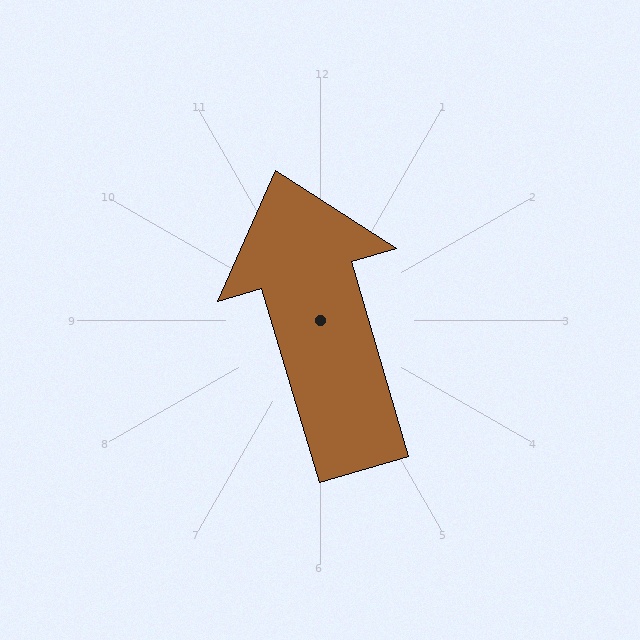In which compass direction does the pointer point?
North.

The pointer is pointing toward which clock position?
Roughly 11 o'clock.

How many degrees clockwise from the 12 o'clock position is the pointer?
Approximately 344 degrees.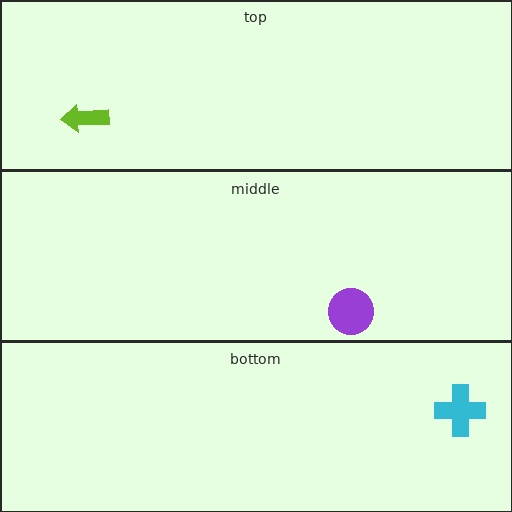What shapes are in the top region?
The lime arrow.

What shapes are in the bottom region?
The cyan cross.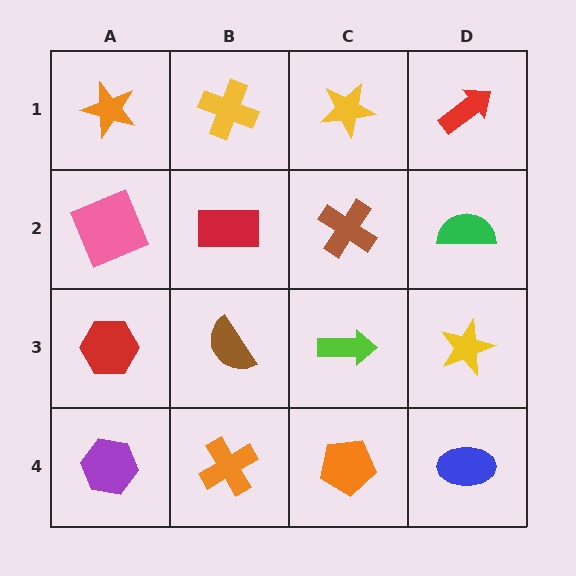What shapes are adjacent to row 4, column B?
A brown semicircle (row 3, column B), a purple hexagon (row 4, column A), an orange pentagon (row 4, column C).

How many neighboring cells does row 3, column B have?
4.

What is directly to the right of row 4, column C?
A blue ellipse.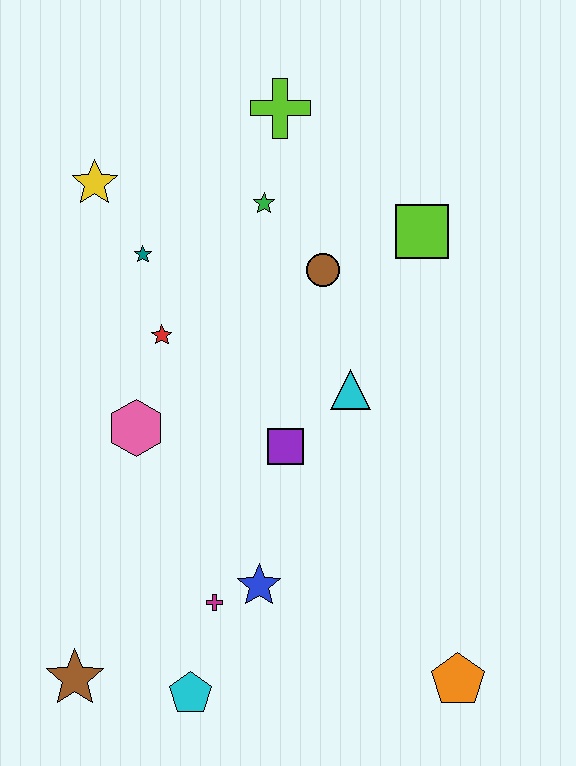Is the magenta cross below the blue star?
Yes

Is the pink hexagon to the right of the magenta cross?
No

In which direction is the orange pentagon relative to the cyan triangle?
The orange pentagon is below the cyan triangle.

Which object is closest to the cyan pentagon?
The magenta cross is closest to the cyan pentagon.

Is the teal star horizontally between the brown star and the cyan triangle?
Yes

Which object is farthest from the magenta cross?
The lime cross is farthest from the magenta cross.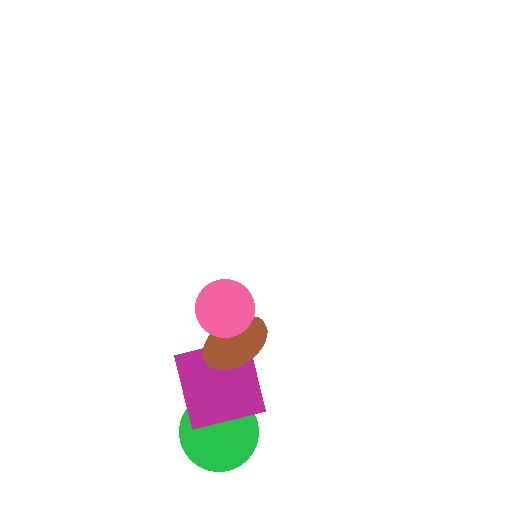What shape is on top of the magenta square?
The brown ellipse is on top of the magenta square.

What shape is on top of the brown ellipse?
The pink circle is on top of the brown ellipse.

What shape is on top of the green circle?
The magenta square is on top of the green circle.